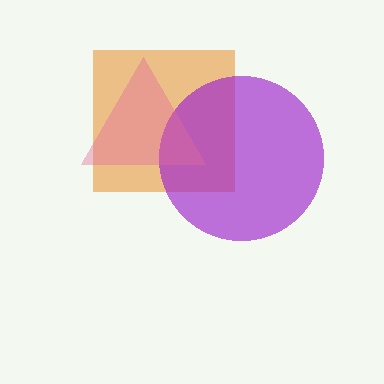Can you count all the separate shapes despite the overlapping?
Yes, there are 3 separate shapes.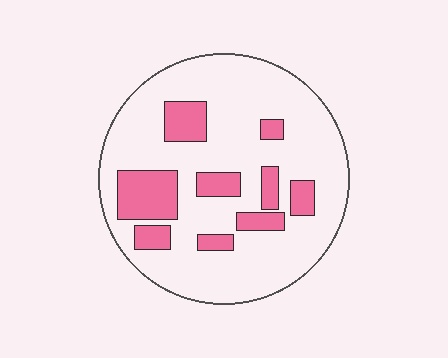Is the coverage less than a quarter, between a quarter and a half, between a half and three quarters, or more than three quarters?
Less than a quarter.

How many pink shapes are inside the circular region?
9.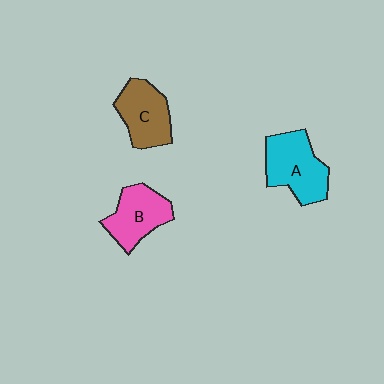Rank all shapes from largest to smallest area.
From largest to smallest: A (cyan), C (brown), B (pink).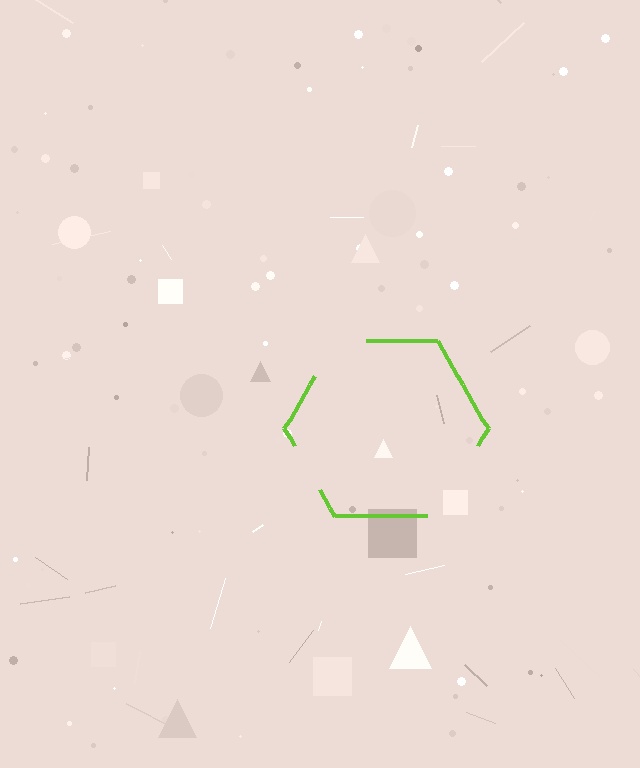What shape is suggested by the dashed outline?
The dashed outline suggests a hexagon.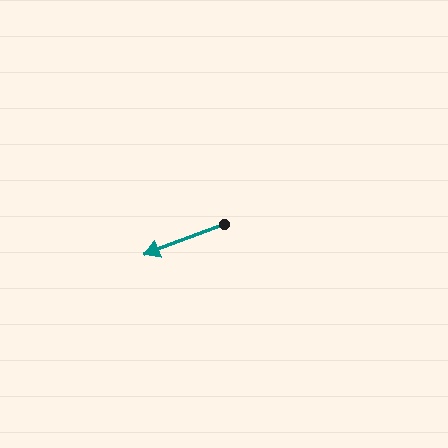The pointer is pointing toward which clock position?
Roughly 8 o'clock.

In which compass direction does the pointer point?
West.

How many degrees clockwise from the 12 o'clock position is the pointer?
Approximately 249 degrees.